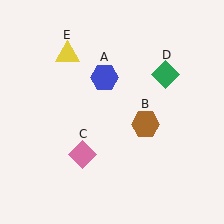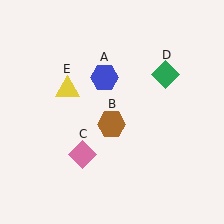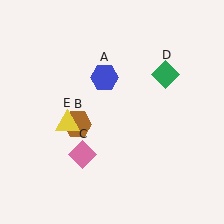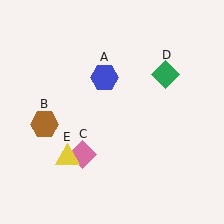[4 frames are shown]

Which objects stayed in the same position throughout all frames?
Blue hexagon (object A) and pink diamond (object C) and green diamond (object D) remained stationary.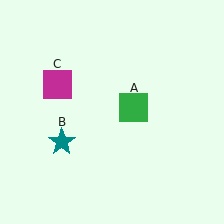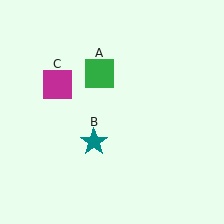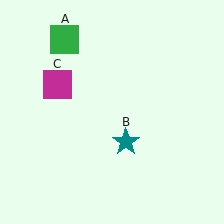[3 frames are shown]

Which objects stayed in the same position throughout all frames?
Magenta square (object C) remained stationary.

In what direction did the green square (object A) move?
The green square (object A) moved up and to the left.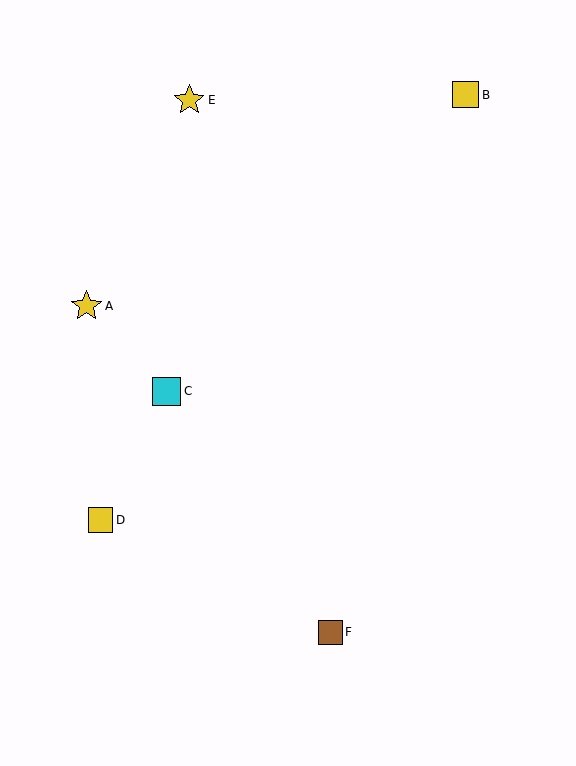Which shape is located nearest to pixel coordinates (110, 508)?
The yellow square (labeled D) at (100, 520) is nearest to that location.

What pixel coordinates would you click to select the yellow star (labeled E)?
Click at (189, 100) to select the yellow star E.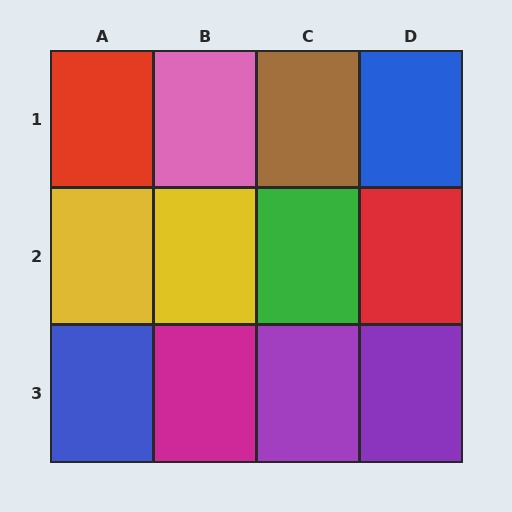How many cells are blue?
2 cells are blue.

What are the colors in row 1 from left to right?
Red, pink, brown, blue.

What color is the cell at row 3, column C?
Purple.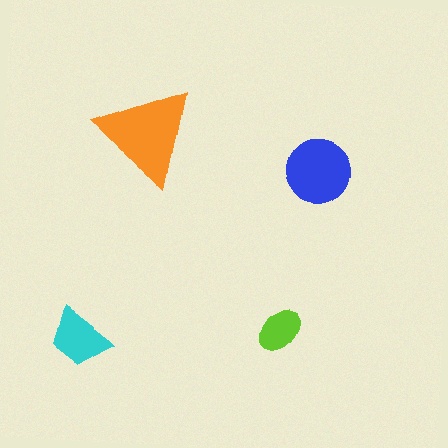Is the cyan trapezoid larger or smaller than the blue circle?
Smaller.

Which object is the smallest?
The lime ellipse.